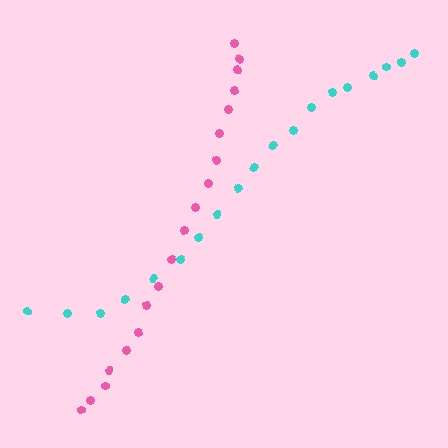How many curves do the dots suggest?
There are 2 distinct paths.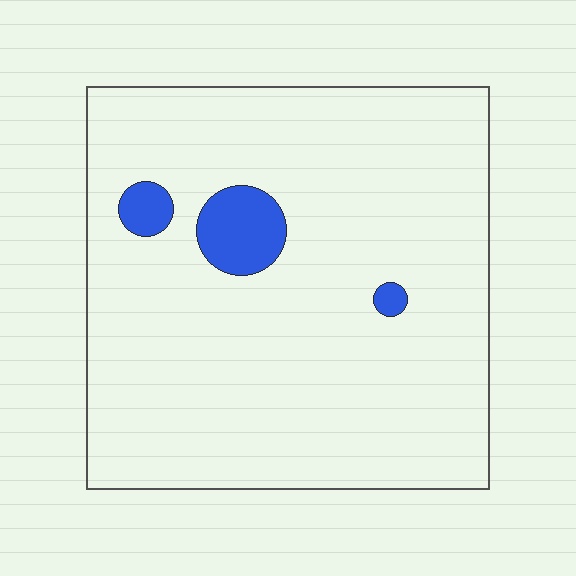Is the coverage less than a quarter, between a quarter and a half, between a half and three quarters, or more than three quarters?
Less than a quarter.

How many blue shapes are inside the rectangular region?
3.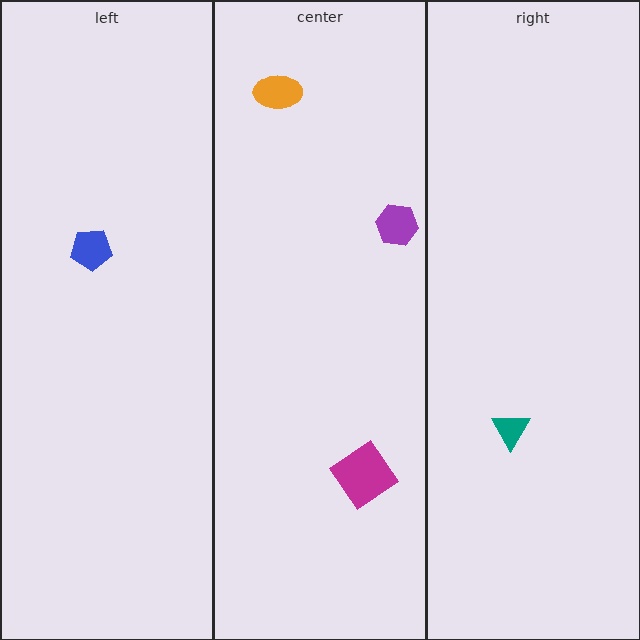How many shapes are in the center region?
3.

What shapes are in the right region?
The teal triangle.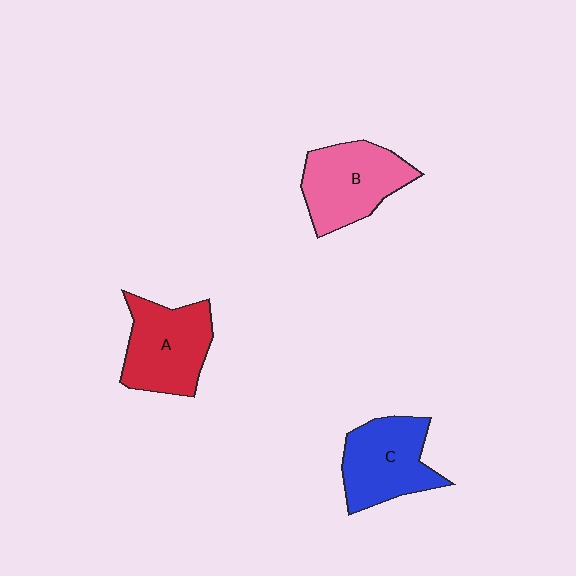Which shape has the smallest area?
Shape C (blue).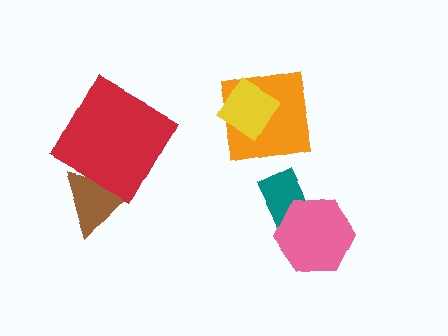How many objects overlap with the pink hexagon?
1 object overlaps with the pink hexagon.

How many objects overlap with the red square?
1 object overlaps with the red square.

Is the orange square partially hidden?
Yes, it is partially covered by another shape.